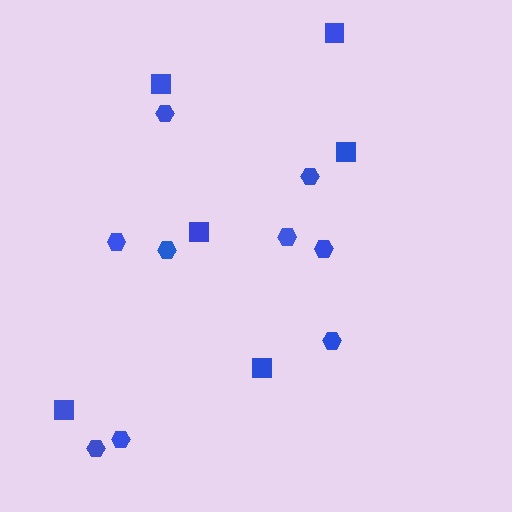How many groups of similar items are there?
There are 2 groups: one group of squares (6) and one group of hexagons (9).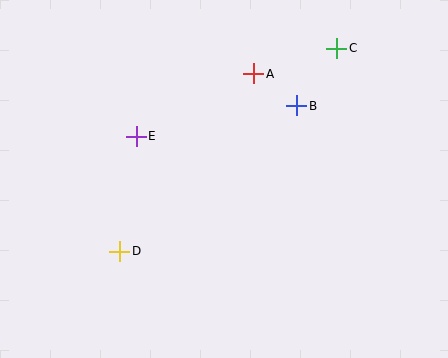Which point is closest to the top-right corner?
Point C is closest to the top-right corner.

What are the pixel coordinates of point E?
Point E is at (136, 136).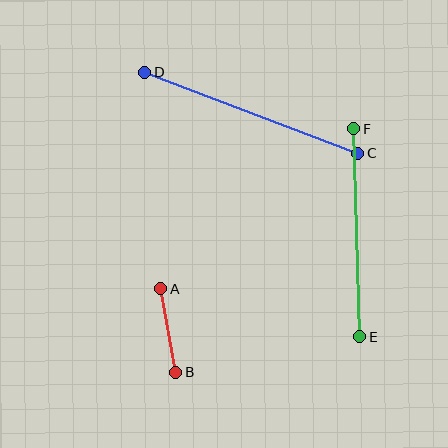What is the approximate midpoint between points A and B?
The midpoint is at approximately (168, 331) pixels.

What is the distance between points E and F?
The distance is approximately 208 pixels.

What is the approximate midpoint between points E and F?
The midpoint is at approximately (357, 232) pixels.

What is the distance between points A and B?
The distance is approximately 85 pixels.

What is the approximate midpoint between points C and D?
The midpoint is at approximately (251, 113) pixels.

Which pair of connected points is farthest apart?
Points C and D are farthest apart.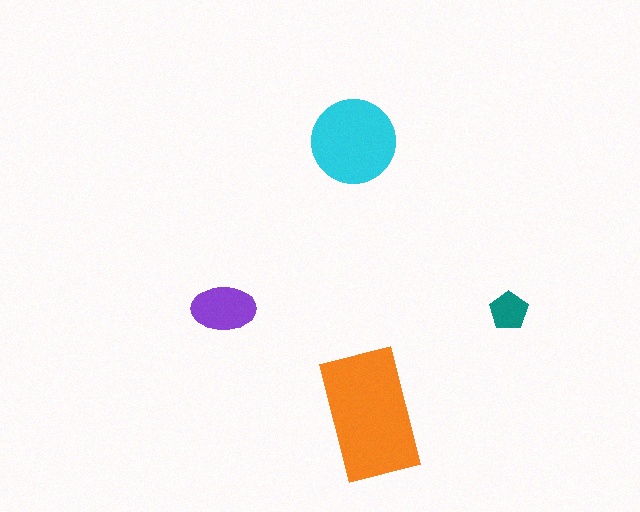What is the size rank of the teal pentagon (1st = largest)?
4th.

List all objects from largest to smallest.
The orange rectangle, the cyan circle, the purple ellipse, the teal pentagon.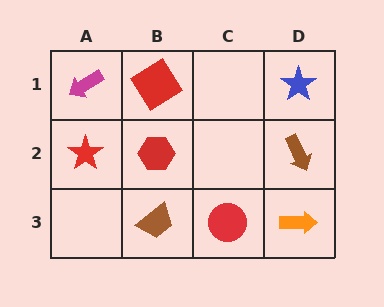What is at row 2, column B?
A red hexagon.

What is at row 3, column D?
An orange arrow.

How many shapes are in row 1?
3 shapes.